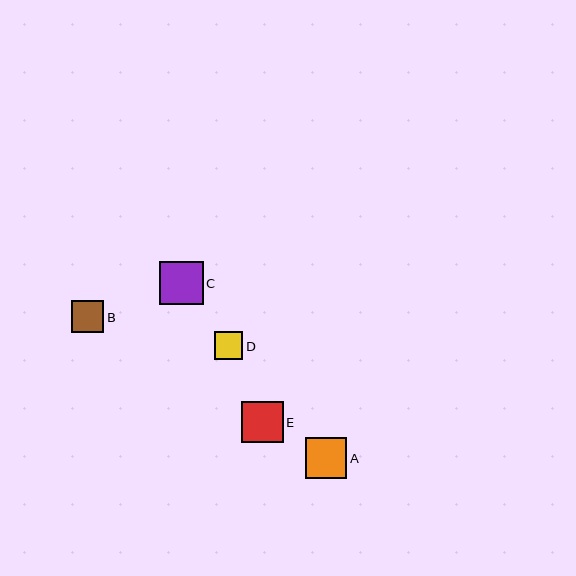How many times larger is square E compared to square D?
Square E is approximately 1.5 times the size of square D.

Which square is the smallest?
Square D is the smallest with a size of approximately 28 pixels.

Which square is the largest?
Square C is the largest with a size of approximately 43 pixels.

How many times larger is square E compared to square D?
Square E is approximately 1.5 times the size of square D.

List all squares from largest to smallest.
From largest to smallest: C, E, A, B, D.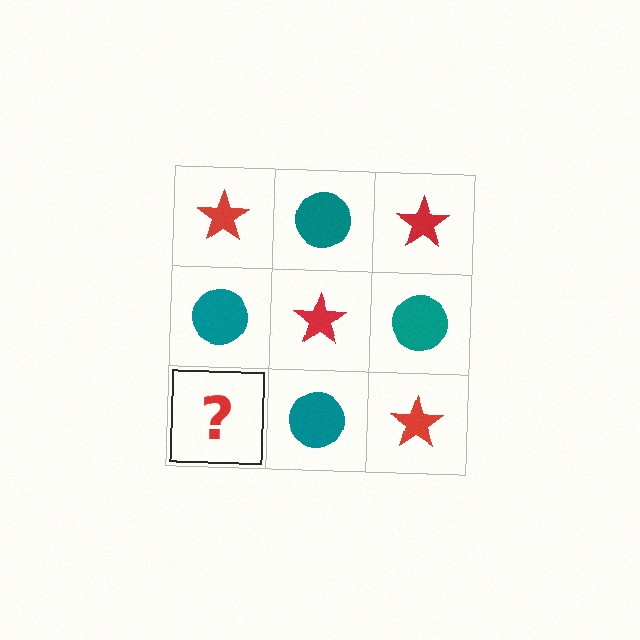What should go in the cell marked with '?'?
The missing cell should contain a red star.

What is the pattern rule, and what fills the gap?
The rule is that it alternates red star and teal circle in a checkerboard pattern. The gap should be filled with a red star.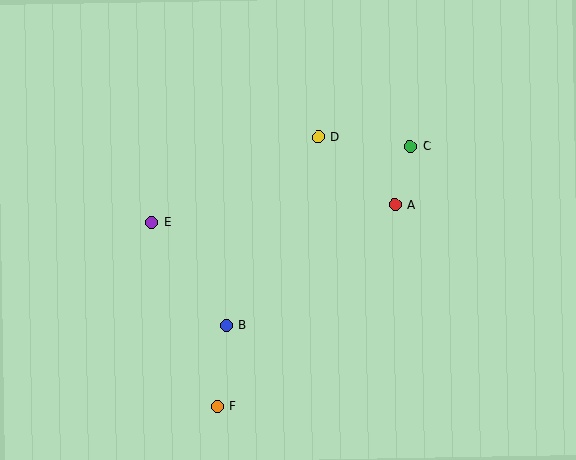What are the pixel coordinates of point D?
Point D is at (318, 137).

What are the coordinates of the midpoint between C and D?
The midpoint between C and D is at (364, 142).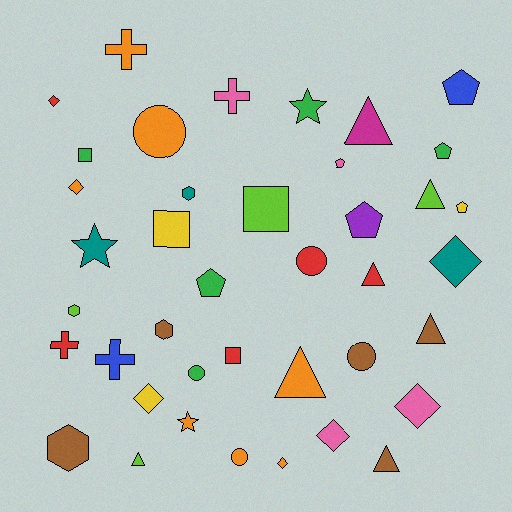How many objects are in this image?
There are 40 objects.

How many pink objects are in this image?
There are 4 pink objects.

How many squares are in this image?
There are 4 squares.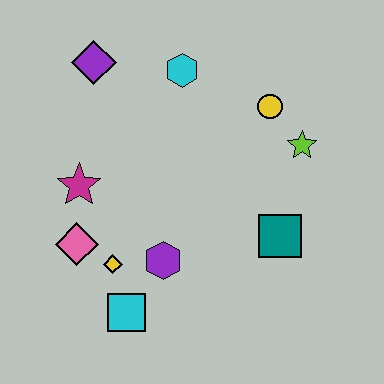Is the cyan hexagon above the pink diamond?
Yes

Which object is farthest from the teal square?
The purple diamond is farthest from the teal square.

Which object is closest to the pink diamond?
The yellow diamond is closest to the pink diamond.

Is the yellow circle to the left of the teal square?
Yes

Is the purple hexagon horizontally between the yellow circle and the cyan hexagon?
No